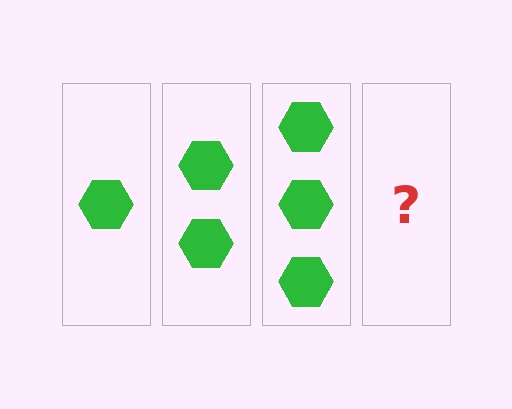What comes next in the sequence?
The next element should be 4 hexagons.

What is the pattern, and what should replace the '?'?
The pattern is that each step adds one more hexagon. The '?' should be 4 hexagons.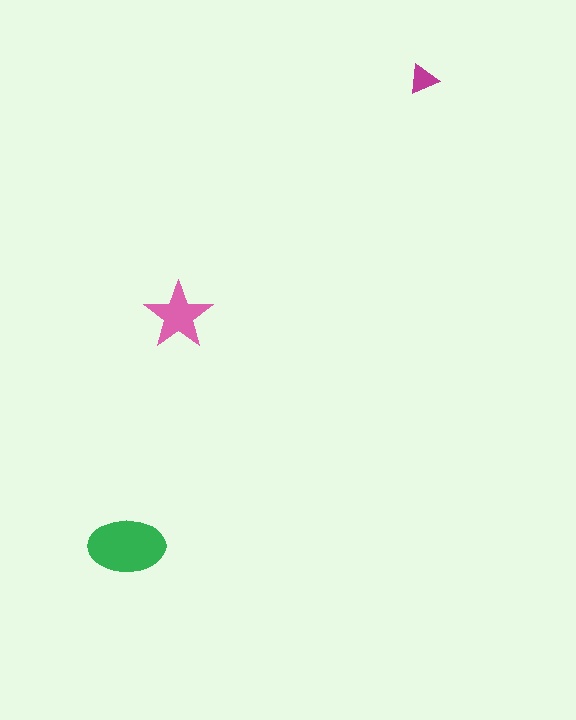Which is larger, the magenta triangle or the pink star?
The pink star.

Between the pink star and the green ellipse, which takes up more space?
The green ellipse.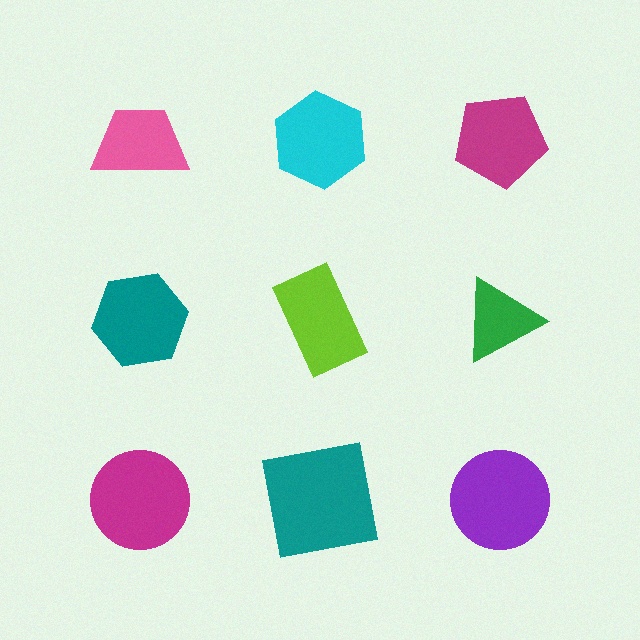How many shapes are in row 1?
3 shapes.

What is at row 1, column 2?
A cyan hexagon.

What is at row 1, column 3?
A magenta pentagon.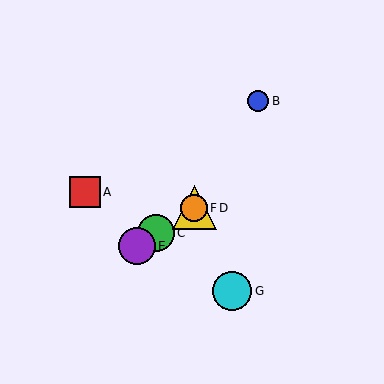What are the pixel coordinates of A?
Object A is at (85, 192).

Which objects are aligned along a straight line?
Objects C, D, E, F are aligned along a straight line.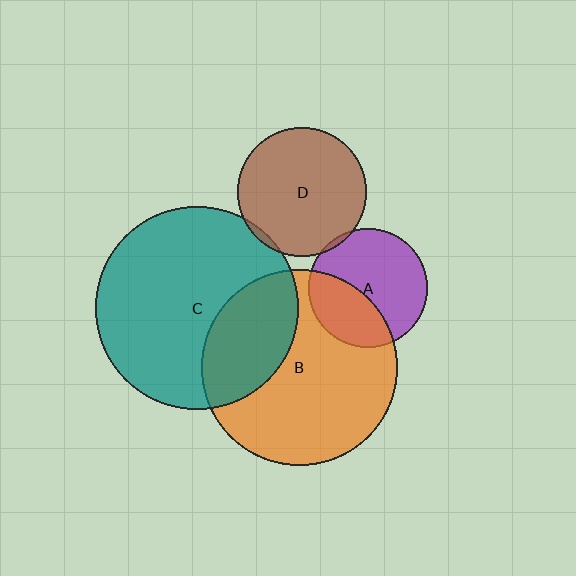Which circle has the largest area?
Circle C (teal).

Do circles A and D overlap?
Yes.